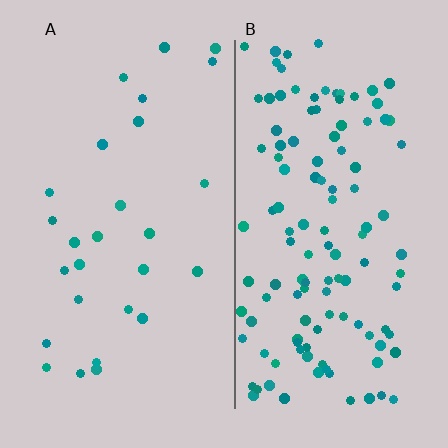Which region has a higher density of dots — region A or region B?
B (the right).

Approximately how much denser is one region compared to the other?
Approximately 4.5× — region B over region A.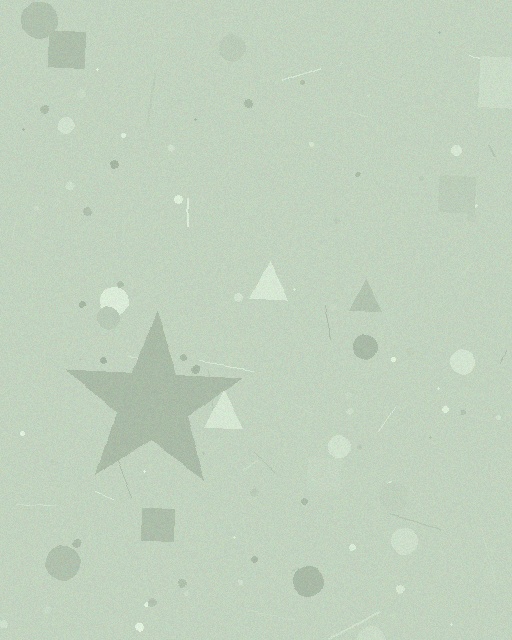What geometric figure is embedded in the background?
A star is embedded in the background.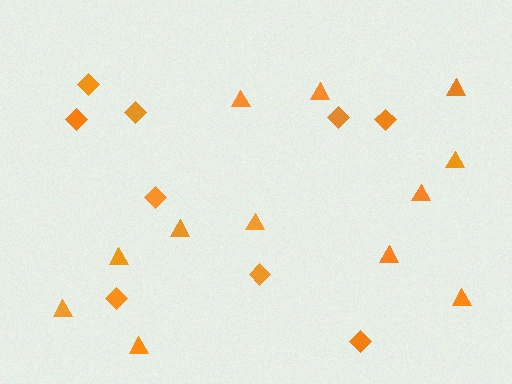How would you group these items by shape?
There are 2 groups: one group of diamonds (9) and one group of triangles (12).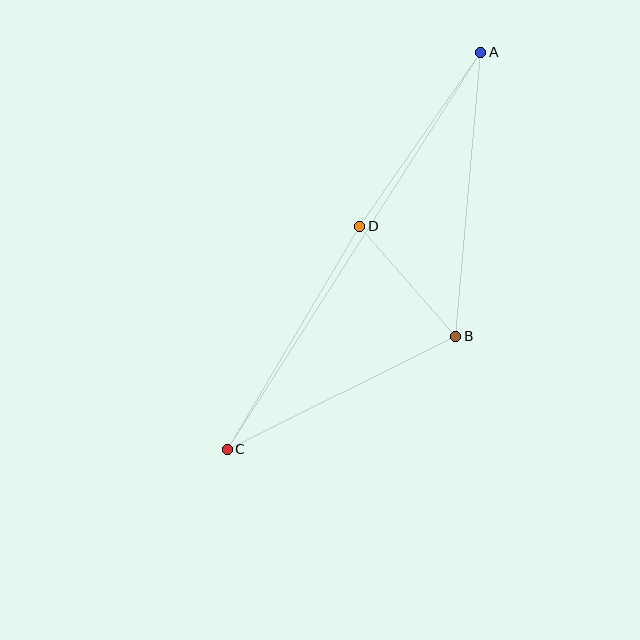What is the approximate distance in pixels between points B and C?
The distance between B and C is approximately 255 pixels.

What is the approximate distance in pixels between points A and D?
The distance between A and D is approximately 212 pixels.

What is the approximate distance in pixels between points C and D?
The distance between C and D is approximately 259 pixels.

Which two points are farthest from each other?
Points A and C are farthest from each other.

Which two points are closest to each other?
Points B and D are closest to each other.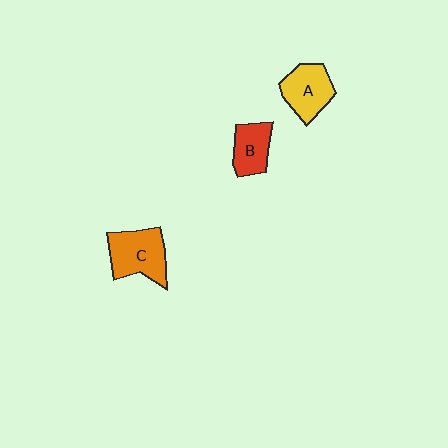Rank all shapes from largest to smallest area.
From largest to smallest: C (orange), A (yellow), B (red).